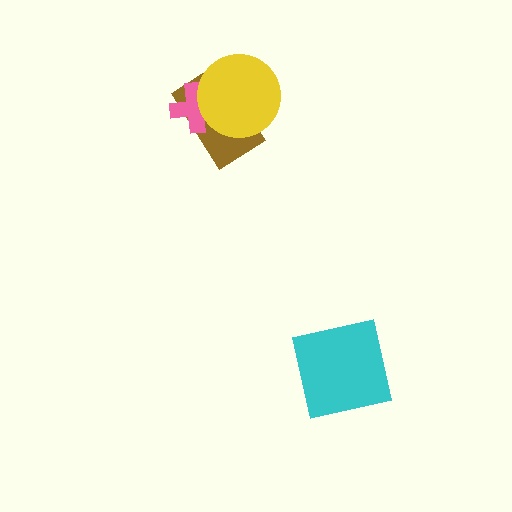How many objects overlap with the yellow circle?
2 objects overlap with the yellow circle.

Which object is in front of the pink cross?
The yellow circle is in front of the pink cross.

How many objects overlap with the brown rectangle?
2 objects overlap with the brown rectangle.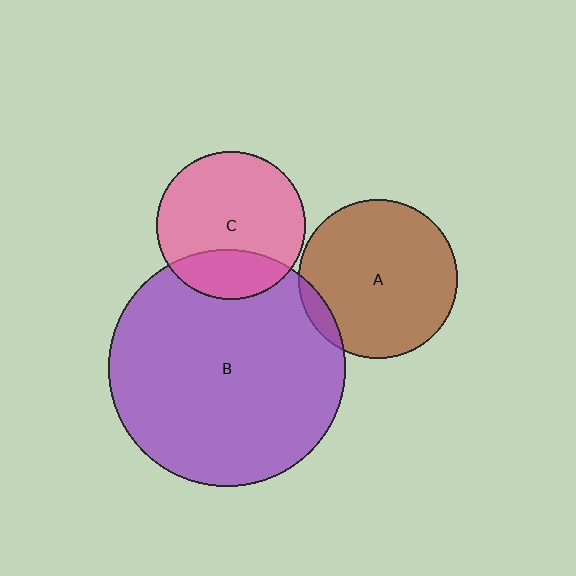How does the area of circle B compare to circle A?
Approximately 2.2 times.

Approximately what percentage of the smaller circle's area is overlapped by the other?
Approximately 25%.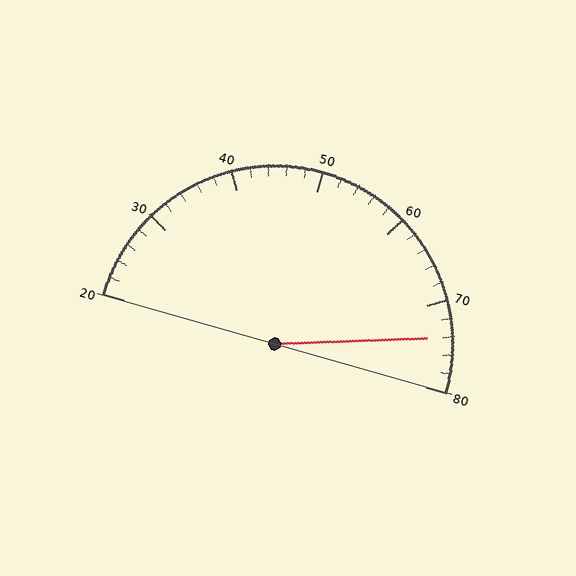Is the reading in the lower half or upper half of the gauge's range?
The reading is in the upper half of the range (20 to 80).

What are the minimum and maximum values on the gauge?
The gauge ranges from 20 to 80.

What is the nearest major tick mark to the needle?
The nearest major tick mark is 70.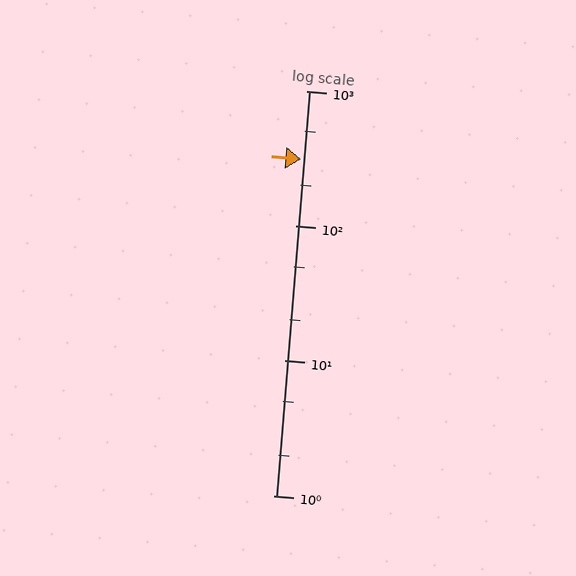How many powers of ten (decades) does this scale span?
The scale spans 3 decades, from 1 to 1000.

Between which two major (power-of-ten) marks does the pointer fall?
The pointer is between 100 and 1000.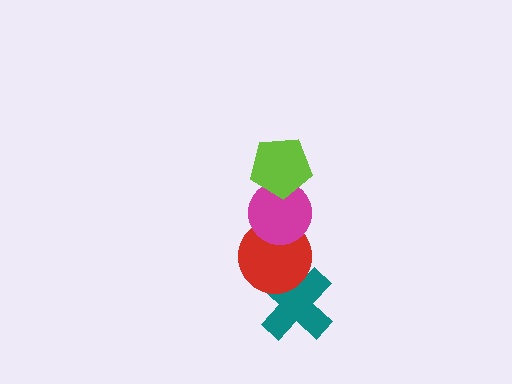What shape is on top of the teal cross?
The red circle is on top of the teal cross.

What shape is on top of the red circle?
The magenta circle is on top of the red circle.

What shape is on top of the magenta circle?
The lime pentagon is on top of the magenta circle.